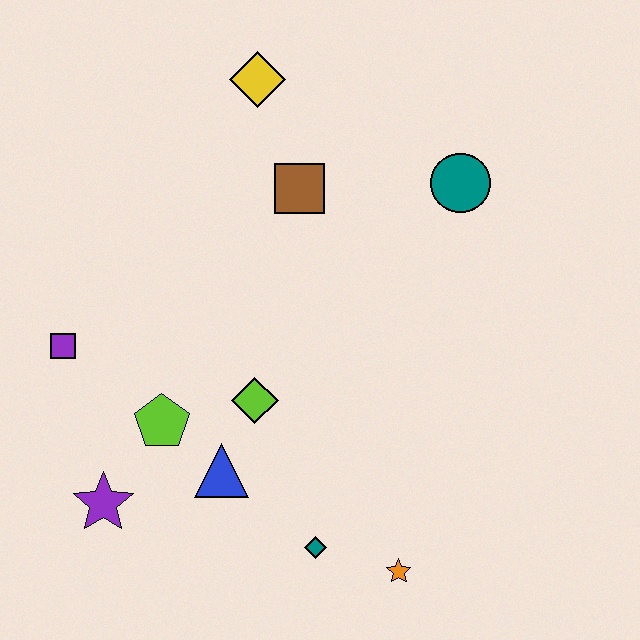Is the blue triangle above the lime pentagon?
No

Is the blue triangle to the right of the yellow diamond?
No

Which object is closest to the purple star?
The lime pentagon is closest to the purple star.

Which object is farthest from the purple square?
The teal circle is farthest from the purple square.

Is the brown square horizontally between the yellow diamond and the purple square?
No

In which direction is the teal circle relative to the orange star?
The teal circle is above the orange star.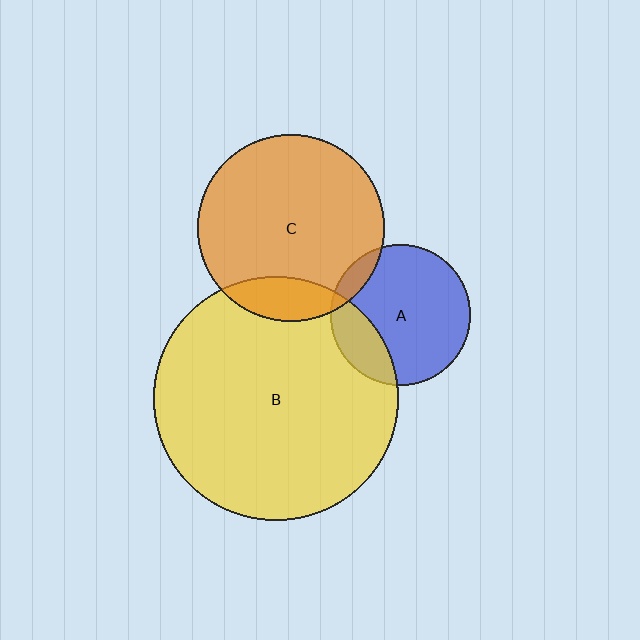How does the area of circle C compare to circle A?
Approximately 1.8 times.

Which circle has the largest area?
Circle B (yellow).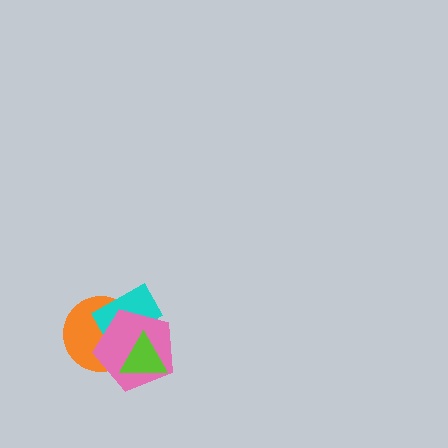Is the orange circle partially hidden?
Yes, it is partially covered by another shape.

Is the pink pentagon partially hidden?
Yes, it is partially covered by another shape.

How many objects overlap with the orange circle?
3 objects overlap with the orange circle.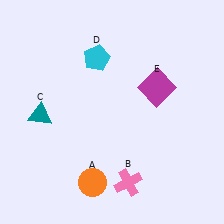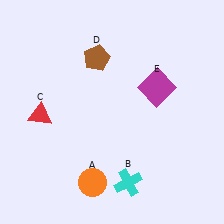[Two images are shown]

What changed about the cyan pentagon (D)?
In Image 1, D is cyan. In Image 2, it changed to brown.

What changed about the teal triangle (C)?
In Image 1, C is teal. In Image 2, it changed to red.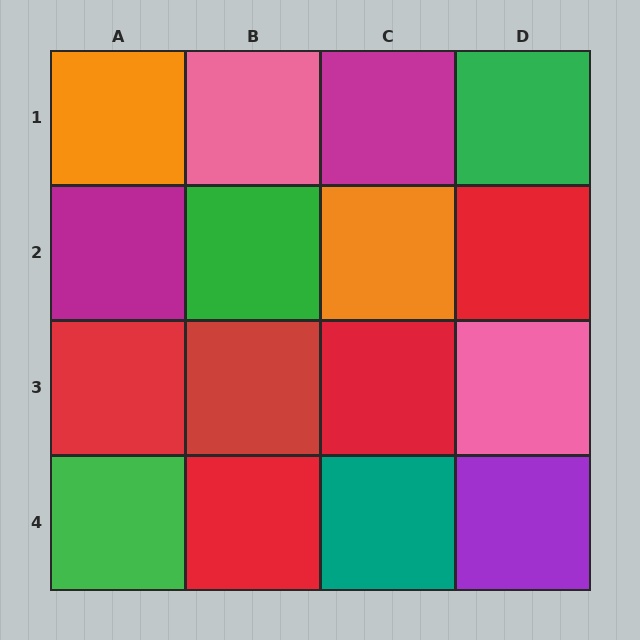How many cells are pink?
2 cells are pink.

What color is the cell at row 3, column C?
Red.